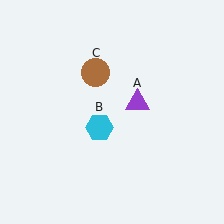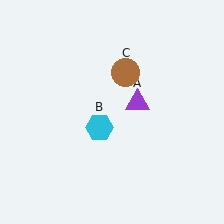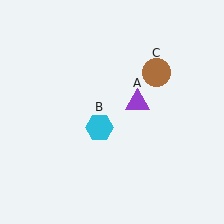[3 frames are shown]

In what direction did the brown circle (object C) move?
The brown circle (object C) moved right.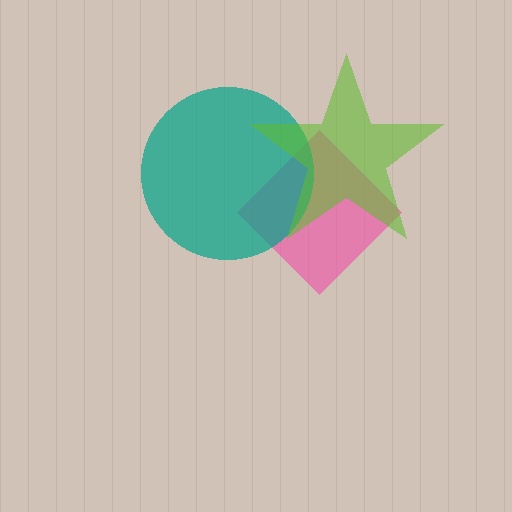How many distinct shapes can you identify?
There are 3 distinct shapes: a pink diamond, a teal circle, a lime star.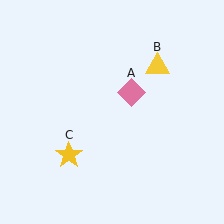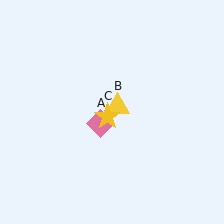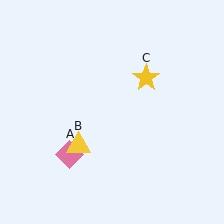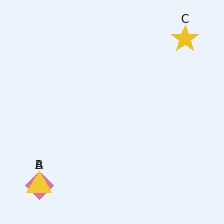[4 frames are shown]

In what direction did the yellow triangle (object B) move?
The yellow triangle (object B) moved down and to the left.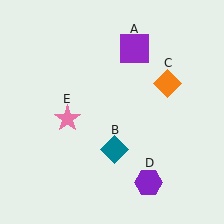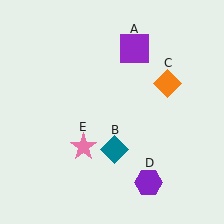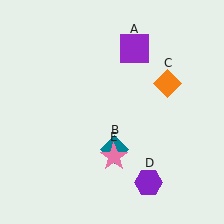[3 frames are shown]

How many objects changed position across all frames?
1 object changed position: pink star (object E).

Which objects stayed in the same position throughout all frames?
Purple square (object A) and teal diamond (object B) and orange diamond (object C) and purple hexagon (object D) remained stationary.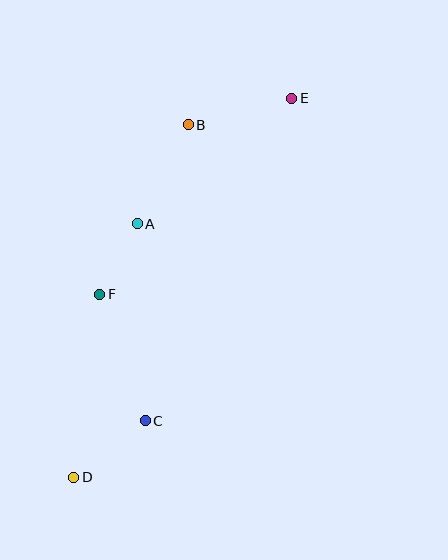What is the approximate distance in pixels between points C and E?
The distance between C and E is approximately 354 pixels.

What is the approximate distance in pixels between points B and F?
The distance between B and F is approximately 192 pixels.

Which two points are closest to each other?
Points A and F are closest to each other.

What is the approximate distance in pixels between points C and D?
The distance between C and D is approximately 91 pixels.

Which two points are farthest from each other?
Points D and E are farthest from each other.